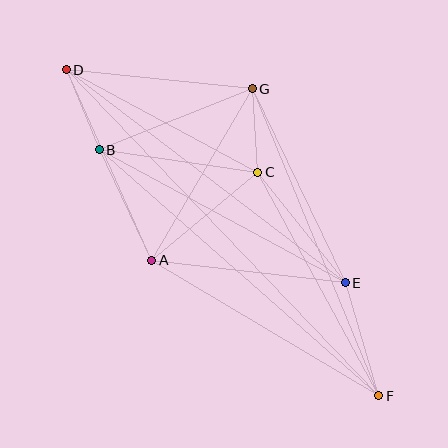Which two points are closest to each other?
Points C and G are closest to each other.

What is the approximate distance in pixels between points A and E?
The distance between A and E is approximately 195 pixels.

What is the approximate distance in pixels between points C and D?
The distance between C and D is approximately 217 pixels.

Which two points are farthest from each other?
Points D and F are farthest from each other.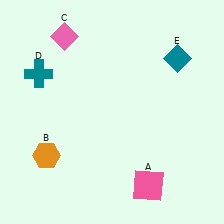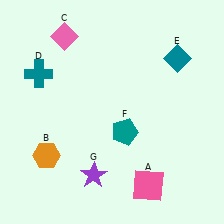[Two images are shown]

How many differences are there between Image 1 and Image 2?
There are 2 differences between the two images.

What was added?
A teal pentagon (F), a purple star (G) were added in Image 2.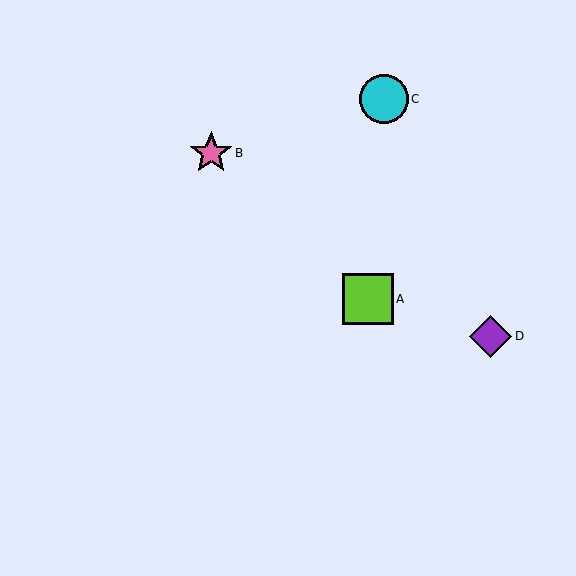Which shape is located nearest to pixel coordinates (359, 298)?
The lime square (labeled A) at (368, 299) is nearest to that location.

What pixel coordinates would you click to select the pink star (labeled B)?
Click at (211, 153) to select the pink star B.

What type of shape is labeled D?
Shape D is a purple diamond.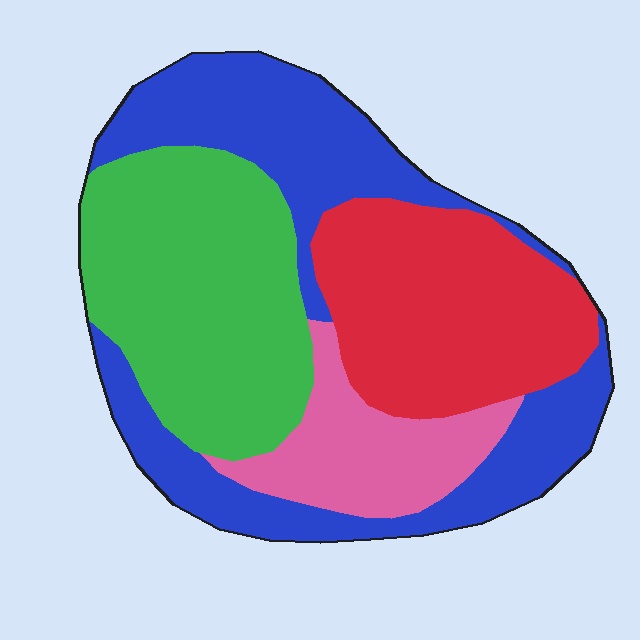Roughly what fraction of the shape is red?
Red takes up between a sixth and a third of the shape.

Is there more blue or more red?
Blue.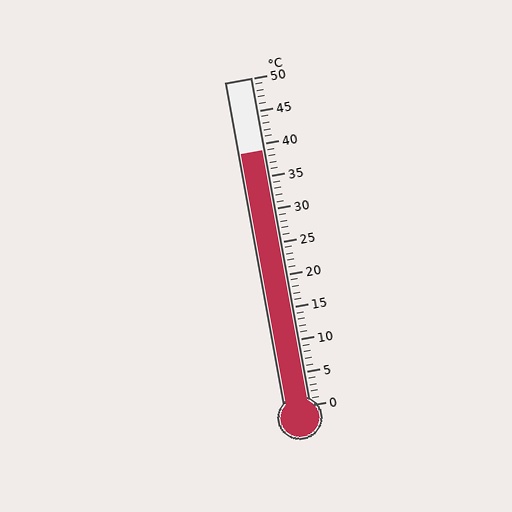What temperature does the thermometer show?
The thermometer shows approximately 39°C.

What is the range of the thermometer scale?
The thermometer scale ranges from 0°C to 50°C.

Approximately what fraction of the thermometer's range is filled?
The thermometer is filled to approximately 80% of its range.